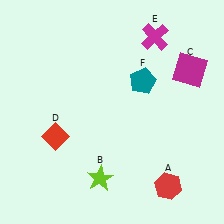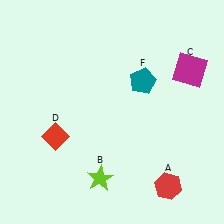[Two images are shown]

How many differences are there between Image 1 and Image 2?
There is 1 difference between the two images.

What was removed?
The magenta cross (E) was removed in Image 2.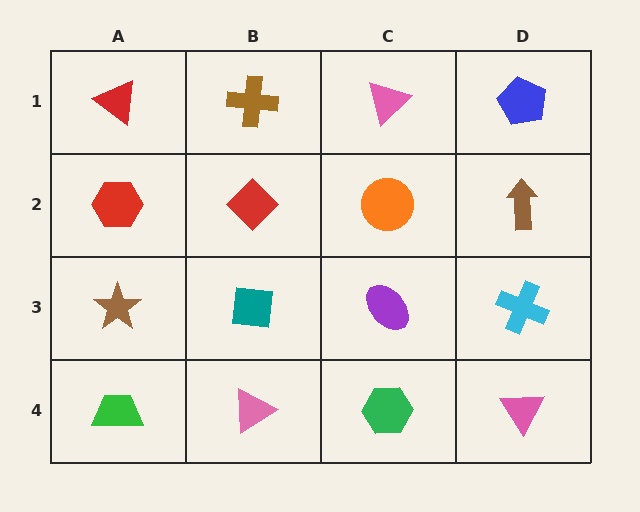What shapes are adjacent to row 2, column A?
A red triangle (row 1, column A), a brown star (row 3, column A), a red diamond (row 2, column B).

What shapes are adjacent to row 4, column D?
A cyan cross (row 3, column D), a green hexagon (row 4, column C).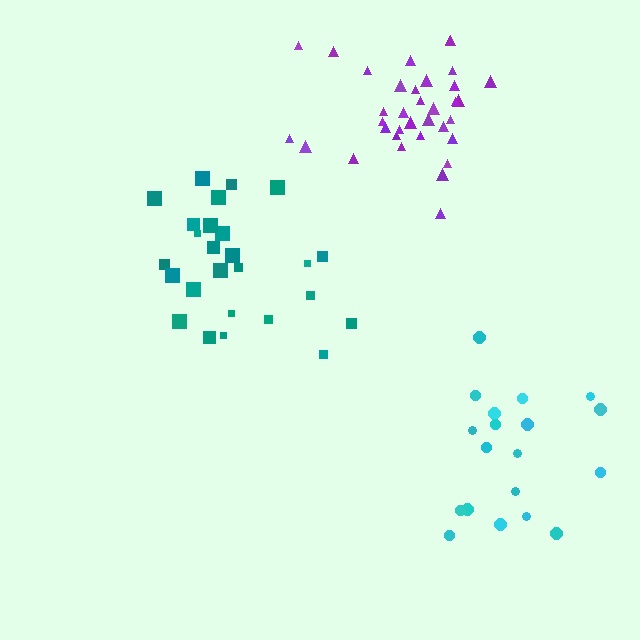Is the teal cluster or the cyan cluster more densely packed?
Teal.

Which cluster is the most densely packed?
Purple.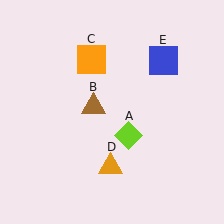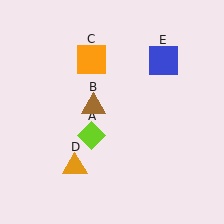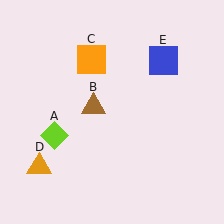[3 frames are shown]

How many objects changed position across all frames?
2 objects changed position: lime diamond (object A), orange triangle (object D).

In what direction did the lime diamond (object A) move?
The lime diamond (object A) moved left.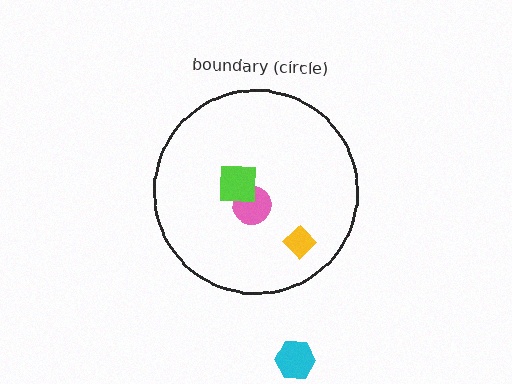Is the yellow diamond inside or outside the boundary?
Inside.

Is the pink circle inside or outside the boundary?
Inside.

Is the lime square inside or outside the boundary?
Inside.